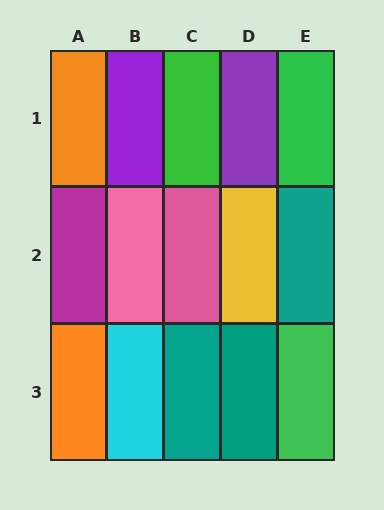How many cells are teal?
3 cells are teal.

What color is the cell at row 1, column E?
Green.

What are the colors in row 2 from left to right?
Magenta, pink, pink, yellow, teal.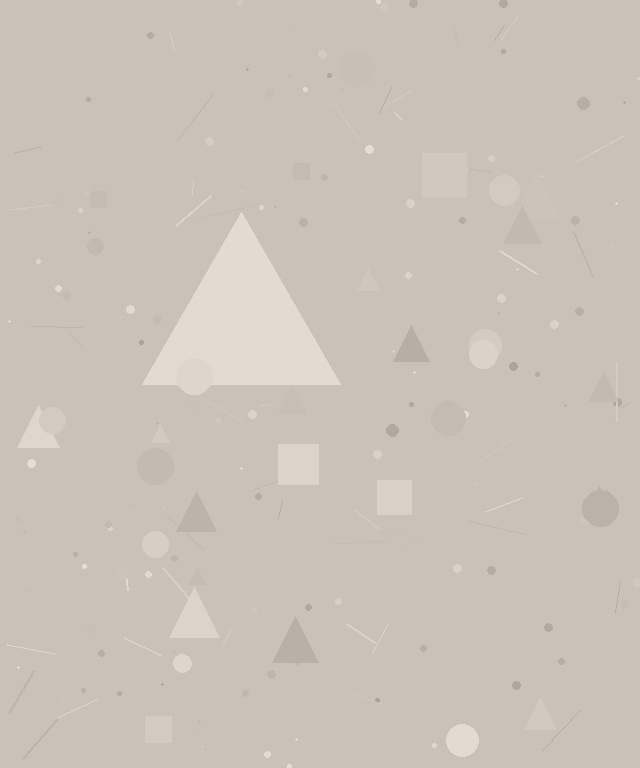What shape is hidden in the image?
A triangle is hidden in the image.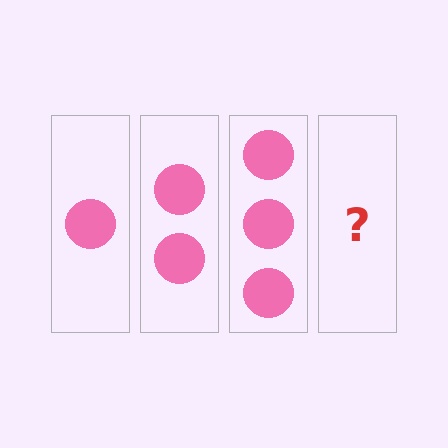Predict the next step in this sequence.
The next step is 4 circles.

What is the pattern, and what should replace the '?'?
The pattern is that each step adds one more circle. The '?' should be 4 circles.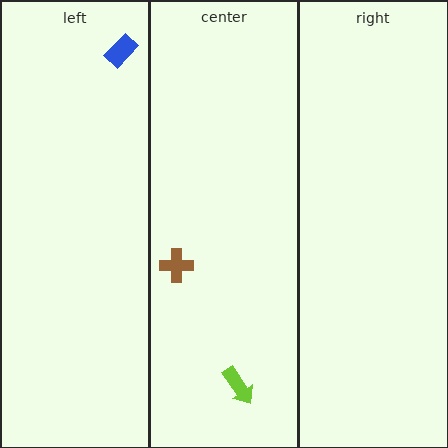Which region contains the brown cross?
The center region.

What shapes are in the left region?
The blue rectangle.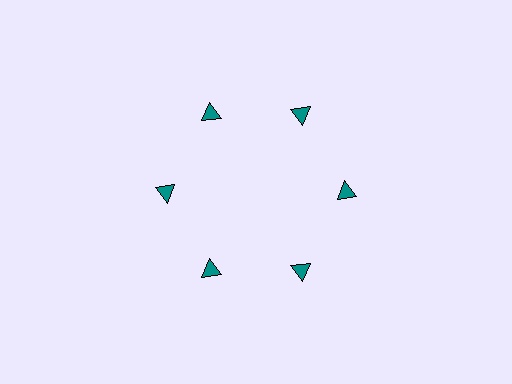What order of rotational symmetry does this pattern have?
This pattern has 6-fold rotational symmetry.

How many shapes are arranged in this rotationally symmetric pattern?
There are 6 shapes, arranged in 6 groups of 1.